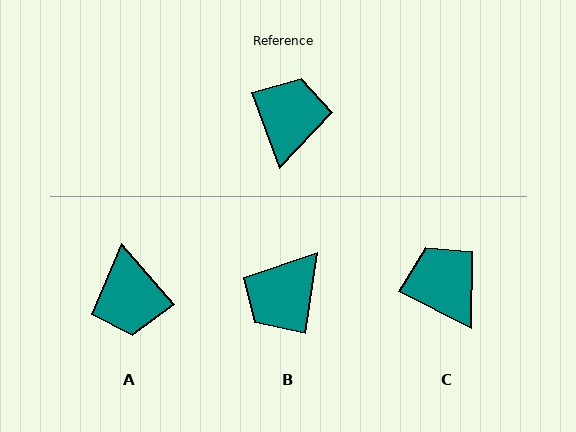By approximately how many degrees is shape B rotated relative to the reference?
Approximately 152 degrees counter-clockwise.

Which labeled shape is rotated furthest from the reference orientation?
A, about 159 degrees away.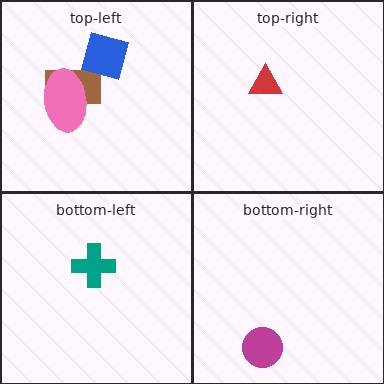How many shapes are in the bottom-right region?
1.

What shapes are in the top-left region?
The brown rectangle, the blue diamond, the pink ellipse.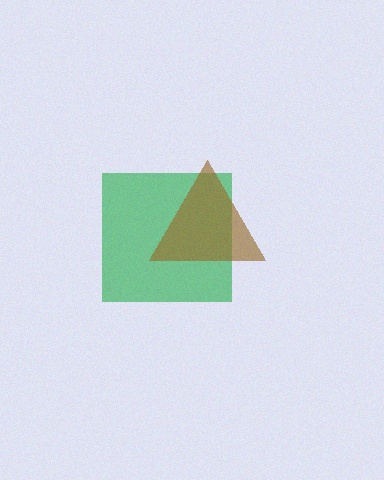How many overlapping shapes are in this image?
There are 2 overlapping shapes in the image.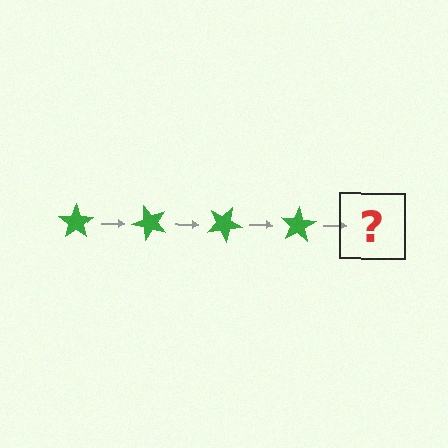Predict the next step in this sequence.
The next step is a green star rotated 200 degrees.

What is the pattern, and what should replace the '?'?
The pattern is that the star rotates 50 degrees each step. The '?' should be a green star rotated 200 degrees.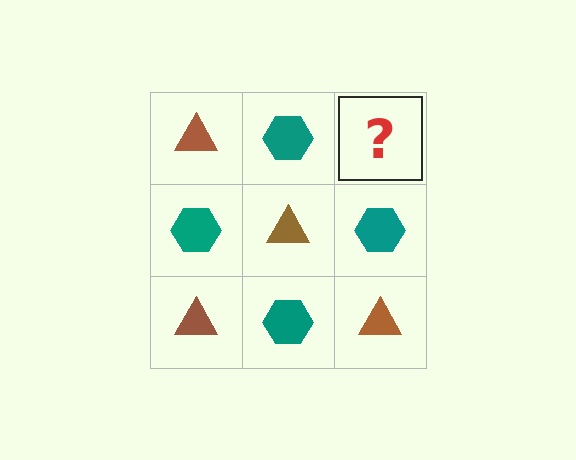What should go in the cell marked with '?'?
The missing cell should contain a brown triangle.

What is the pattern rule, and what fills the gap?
The rule is that it alternates brown triangle and teal hexagon in a checkerboard pattern. The gap should be filled with a brown triangle.